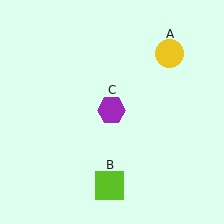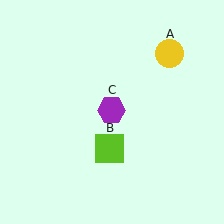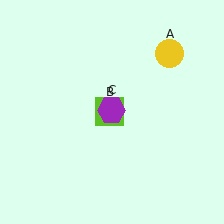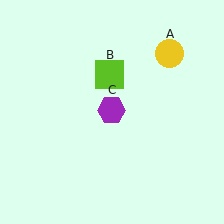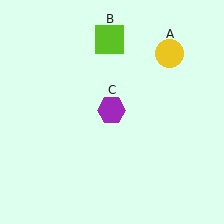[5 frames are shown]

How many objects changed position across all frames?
1 object changed position: lime square (object B).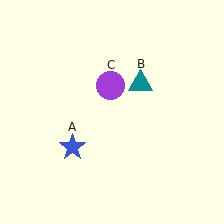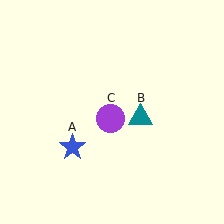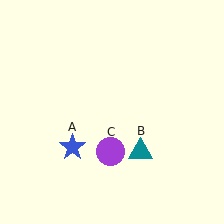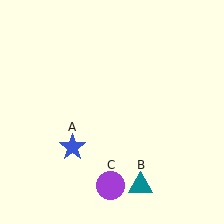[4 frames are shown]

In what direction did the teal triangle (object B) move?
The teal triangle (object B) moved down.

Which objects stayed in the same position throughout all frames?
Blue star (object A) remained stationary.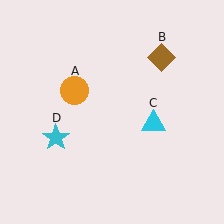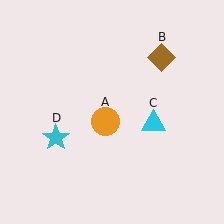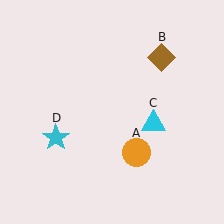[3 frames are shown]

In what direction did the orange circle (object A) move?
The orange circle (object A) moved down and to the right.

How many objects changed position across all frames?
1 object changed position: orange circle (object A).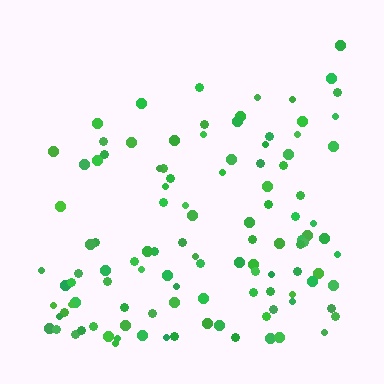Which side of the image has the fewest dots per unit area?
The top.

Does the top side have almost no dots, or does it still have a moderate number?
Still a moderate number, just noticeably fewer than the bottom.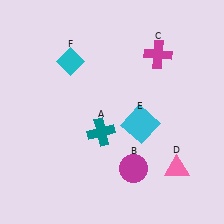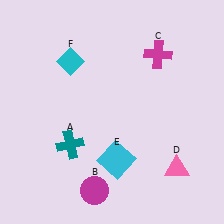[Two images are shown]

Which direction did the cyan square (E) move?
The cyan square (E) moved down.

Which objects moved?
The objects that moved are: the teal cross (A), the magenta circle (B), the cyan square (E).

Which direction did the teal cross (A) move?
The teal cross (A) moved left.